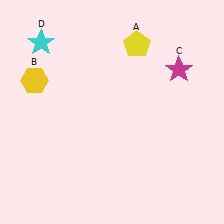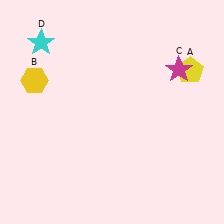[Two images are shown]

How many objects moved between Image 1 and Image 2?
1 object moved between the two images.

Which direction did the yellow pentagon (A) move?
The yellow pentagon (A) moved right.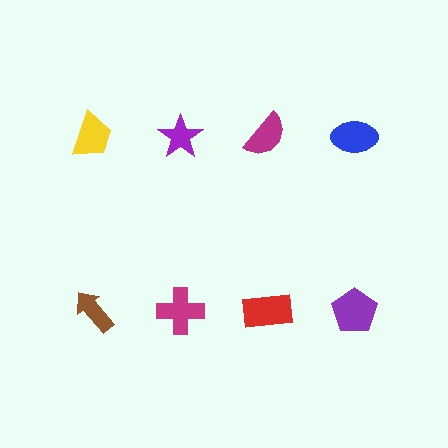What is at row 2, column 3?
A red rectangle.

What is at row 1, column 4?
A blue ellipse.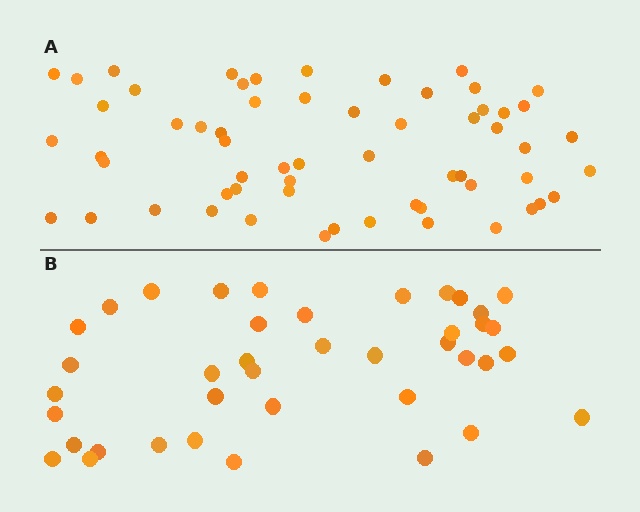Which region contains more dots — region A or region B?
Region A (the top region) has more dots.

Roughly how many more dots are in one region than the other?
Region A has approximately 20 more dots than region B.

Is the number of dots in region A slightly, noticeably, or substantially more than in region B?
Region A has substantially more. The ratio is roughly 1.5 to 1.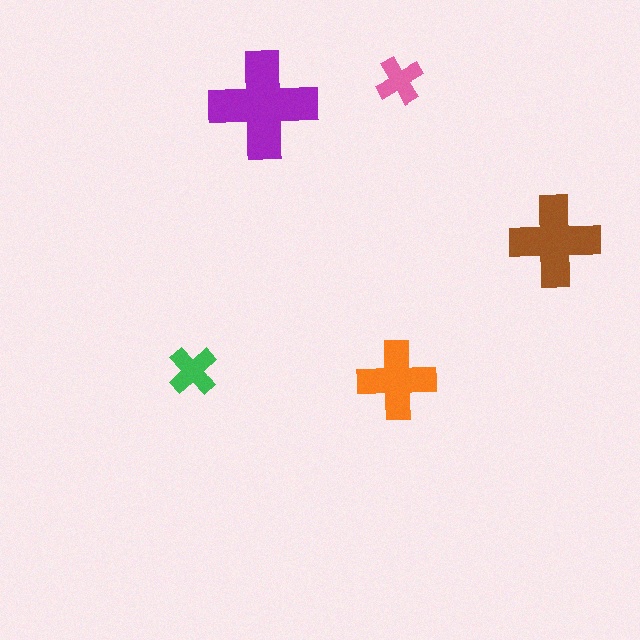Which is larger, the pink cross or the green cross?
The green one.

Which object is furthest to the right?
The brown cross is rightmost.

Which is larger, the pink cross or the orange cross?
The orange one.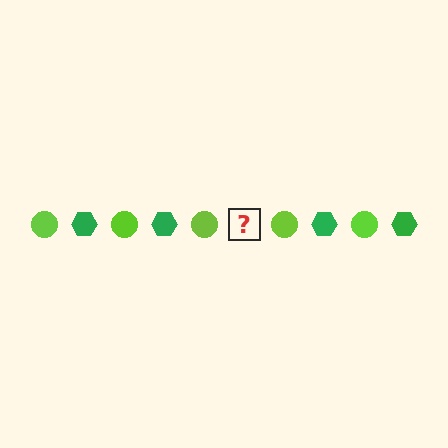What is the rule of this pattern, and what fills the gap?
The rule is that the pattern alternates between lime circle and green hexagon. The gap should be filled with a green hexagon.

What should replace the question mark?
The question mark should be replaced with a green hexagon.